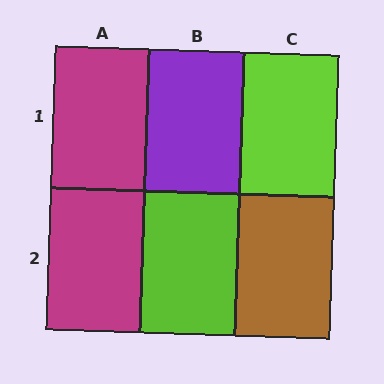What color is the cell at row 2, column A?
Magenta.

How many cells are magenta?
2 cells are magenta.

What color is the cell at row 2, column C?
Brown.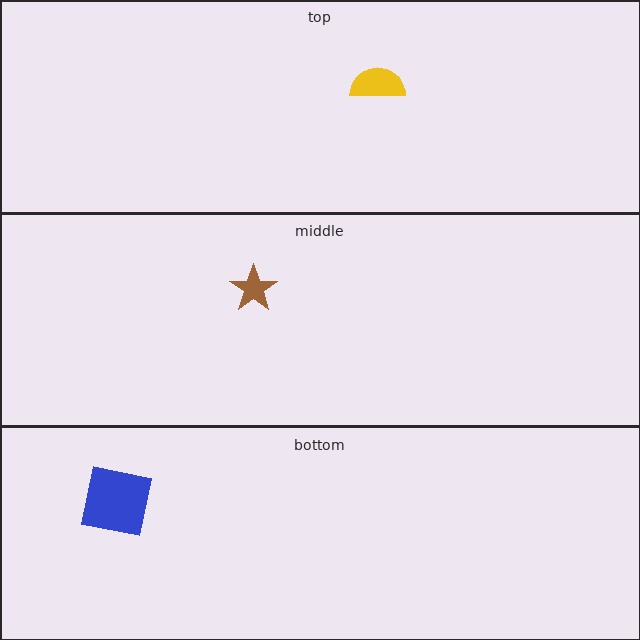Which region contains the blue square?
The bottom region.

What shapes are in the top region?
The yellow semicircle.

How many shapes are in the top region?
1.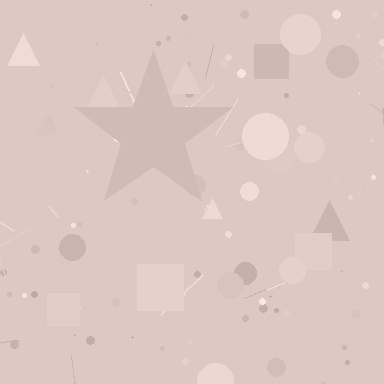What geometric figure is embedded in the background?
A star is embedded in the background.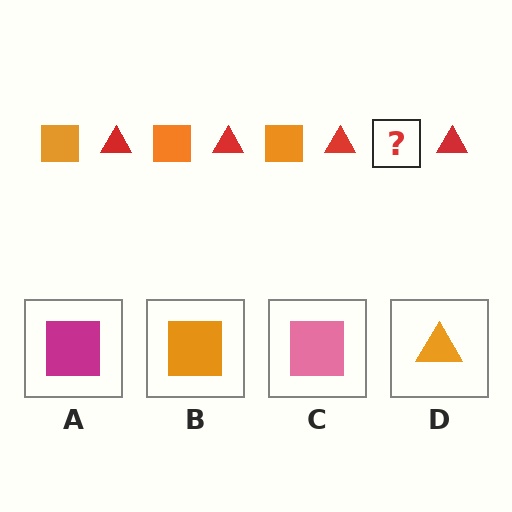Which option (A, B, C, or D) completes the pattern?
B.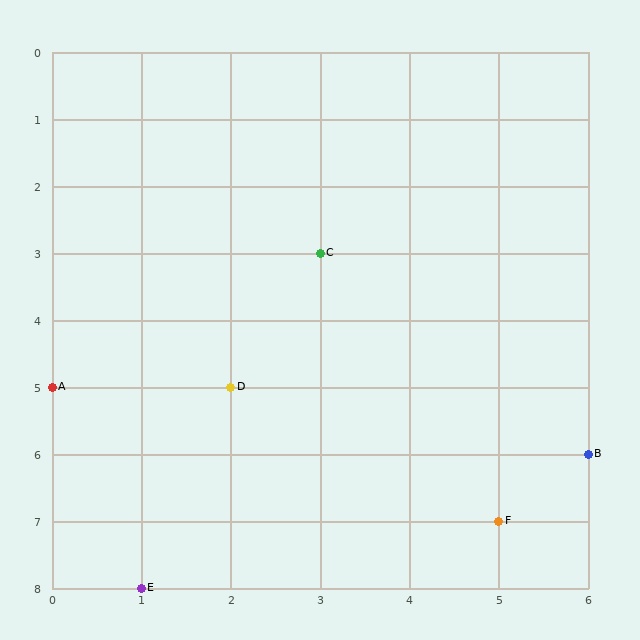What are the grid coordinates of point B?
Point B is at grid coordinates (6, 6).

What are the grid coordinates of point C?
Point C is at grid coordinates (3, 3).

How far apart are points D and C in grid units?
Points D and C are 1 column and 2 rows apart (about 2.2 grid units diagonally).